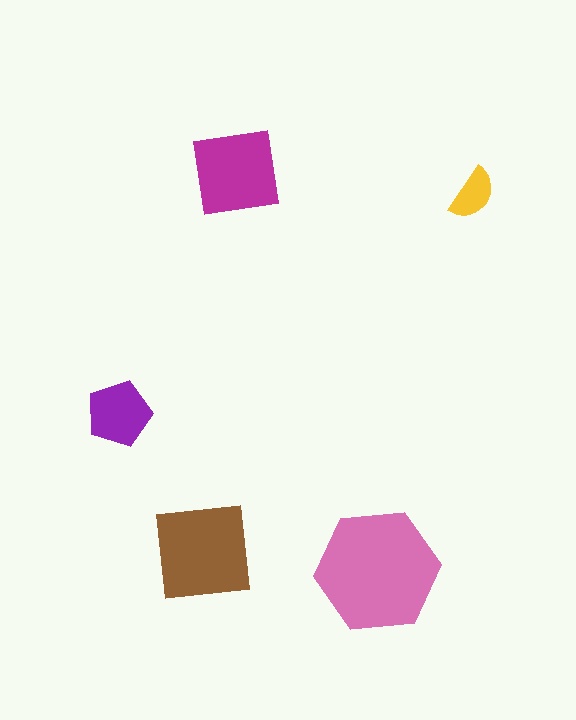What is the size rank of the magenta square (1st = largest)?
3rd.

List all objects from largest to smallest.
The pink hexagon, the brown square, the magenta square, the purple pentagon, the yellow semicircle.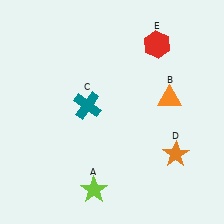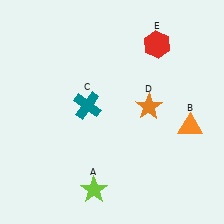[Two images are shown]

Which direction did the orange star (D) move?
The orange star (D) moved up.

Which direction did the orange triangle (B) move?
The orange triangle (B) moved down.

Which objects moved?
The objects that moved are: the orange triangle (B), the orange star (D).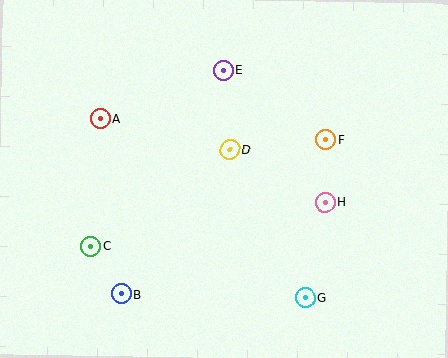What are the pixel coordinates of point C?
Point C is at (90, 246).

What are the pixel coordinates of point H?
Point H is at (325, 202).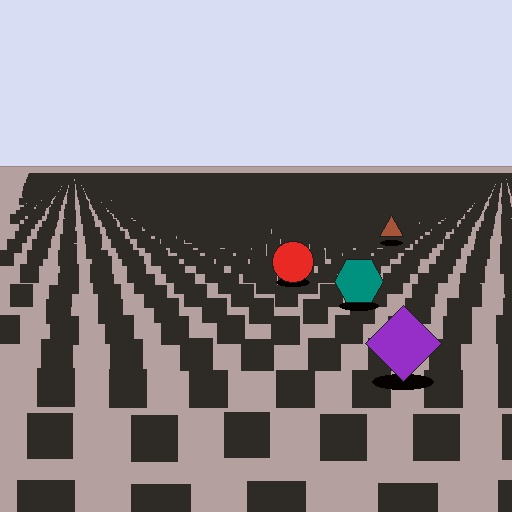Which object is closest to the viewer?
The purple diamond is closest. The texture marks near it are larger and more spread out.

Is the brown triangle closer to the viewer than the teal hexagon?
No. The teal hexagon is closer — you can tell from the texture gradient: the ground texture is coarser near it.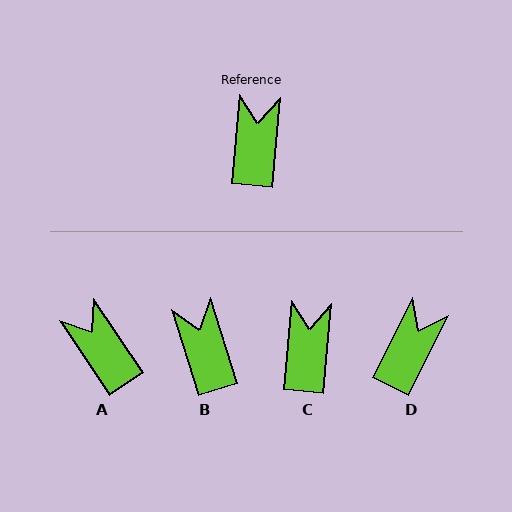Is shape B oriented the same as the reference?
No, it is off by about 22 degrees.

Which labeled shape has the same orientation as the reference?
C.